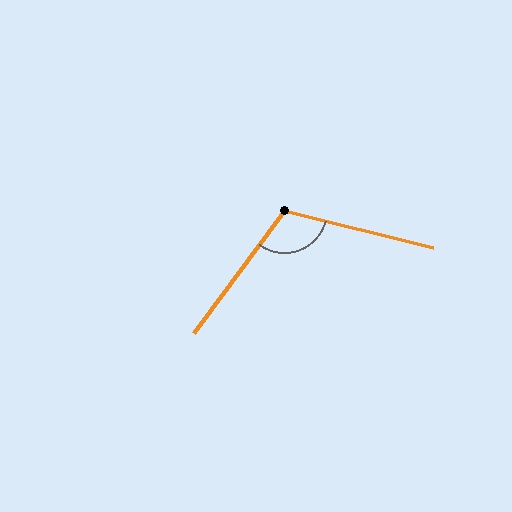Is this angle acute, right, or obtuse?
It is obtuse.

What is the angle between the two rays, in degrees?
Approximately 112 degrees.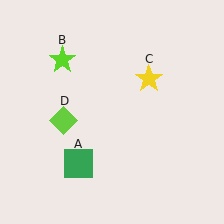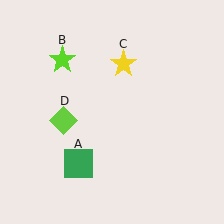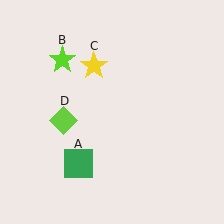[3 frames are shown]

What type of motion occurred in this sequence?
The yellow star (object C) rotated counterclockwise around the center of the scene.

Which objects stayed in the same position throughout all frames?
Green square (object A) and lime star (object B) and lime diamond (object D) remained stationary.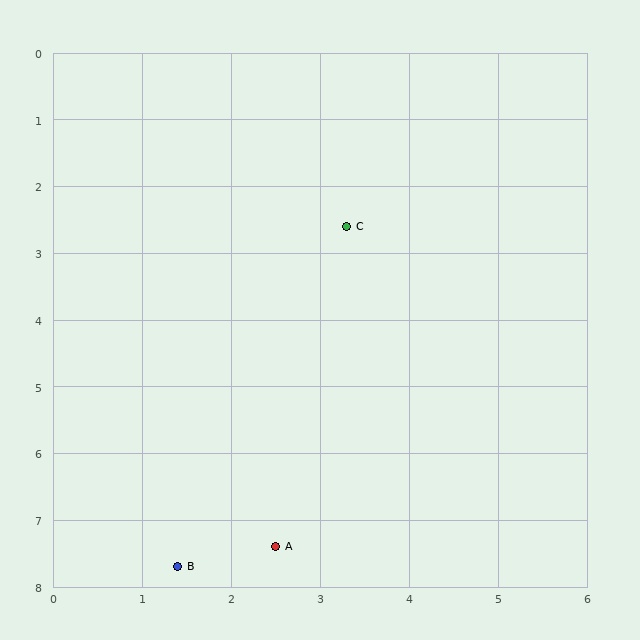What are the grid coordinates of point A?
Point A is at approximately (2.5, 7.4).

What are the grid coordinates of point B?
Point B is at approximately (1.4, 7.7).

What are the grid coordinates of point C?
Point C is at approximately (3.3, 2.6).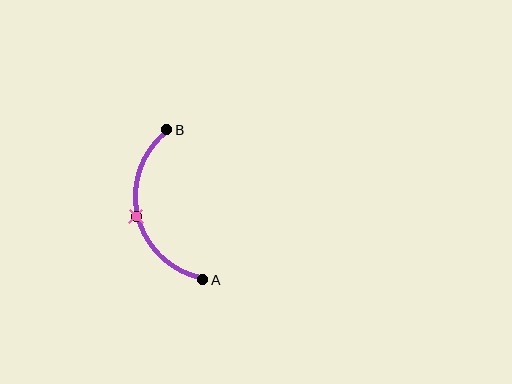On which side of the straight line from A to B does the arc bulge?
The arc bulges to the left of the straight line connecting A and B.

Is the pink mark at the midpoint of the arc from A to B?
Yes. The pink mark lies on the arc at equal arc-length from both A and B — it is the arc midpoint.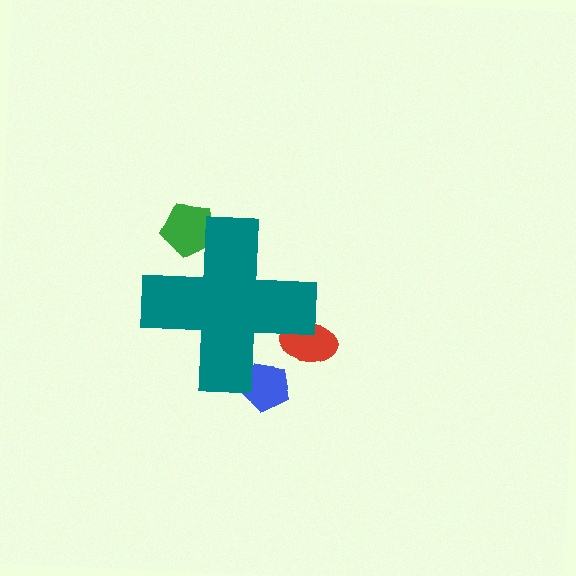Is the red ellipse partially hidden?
Yes, the red ellipse is partially hidden behind the teal cross.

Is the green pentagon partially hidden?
Yes, the green pentagon is partially hidden behind the teal cross.